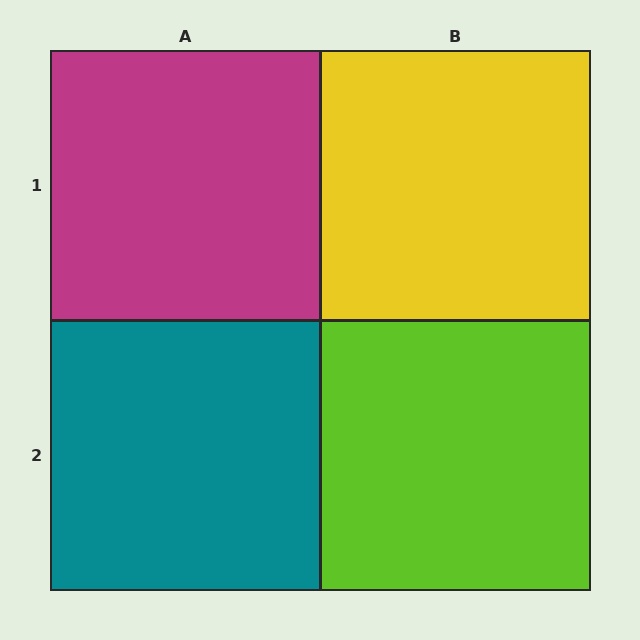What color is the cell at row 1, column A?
Magenta.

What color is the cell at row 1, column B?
Yellow.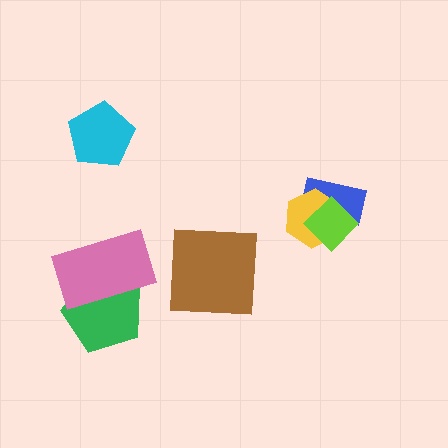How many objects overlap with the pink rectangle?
1 object overlaps with the pink rectangle.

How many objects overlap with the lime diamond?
2 objects overlap with the lime diamond.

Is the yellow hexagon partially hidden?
Yes, it is partially covered by another shape.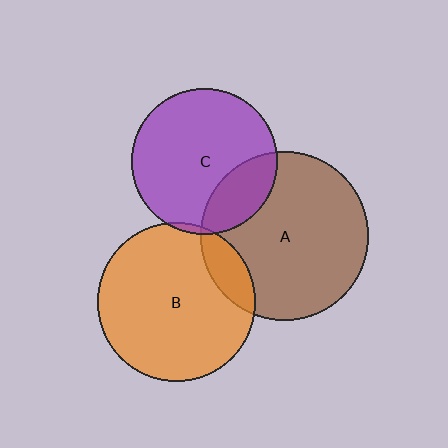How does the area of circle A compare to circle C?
Approximately 1.3 times.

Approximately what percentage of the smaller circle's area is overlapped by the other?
Approximately 15%.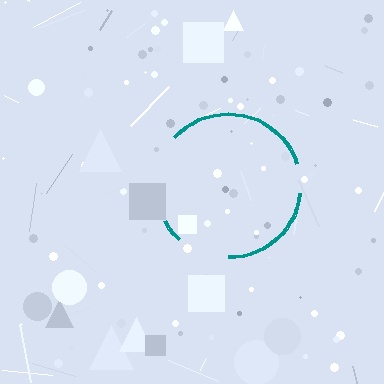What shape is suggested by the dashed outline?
The dashed outline suggests a circle.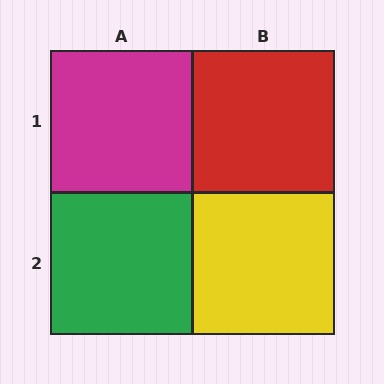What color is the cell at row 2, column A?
Green.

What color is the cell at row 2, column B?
Yellow.